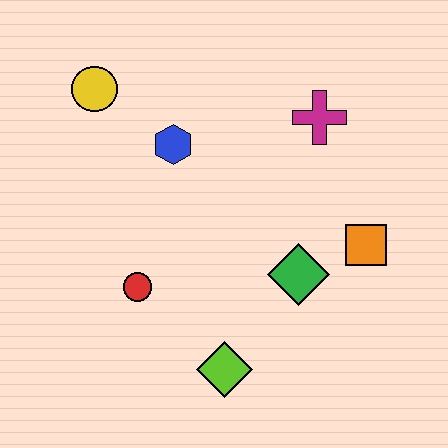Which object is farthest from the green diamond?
The yellow circle is farthest from the green diamond.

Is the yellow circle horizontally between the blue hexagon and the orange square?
No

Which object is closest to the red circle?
The lime diamond is closest to the red circle.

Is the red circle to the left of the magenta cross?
Yes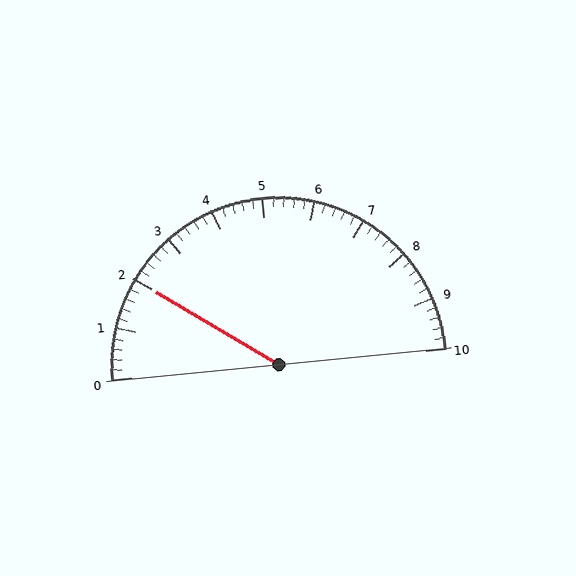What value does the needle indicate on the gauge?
The needle indicates approximately 2.0.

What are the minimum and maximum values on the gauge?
The gauge ranges from 0 to 10.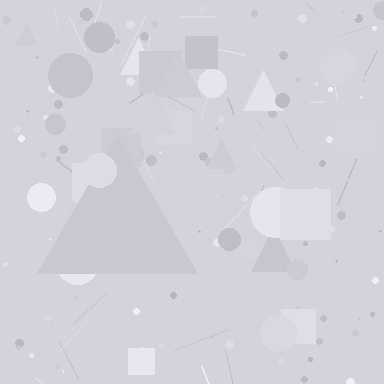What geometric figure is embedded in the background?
A triangle is embedded in the background.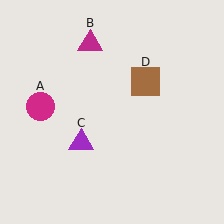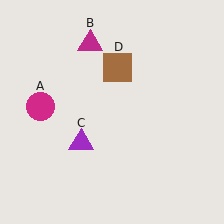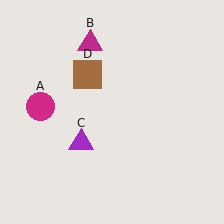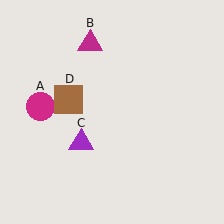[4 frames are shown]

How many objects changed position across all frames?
1 object changed position: brown square (object D).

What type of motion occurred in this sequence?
The brown square (object D) rotated counterclockwise around the center of the scene.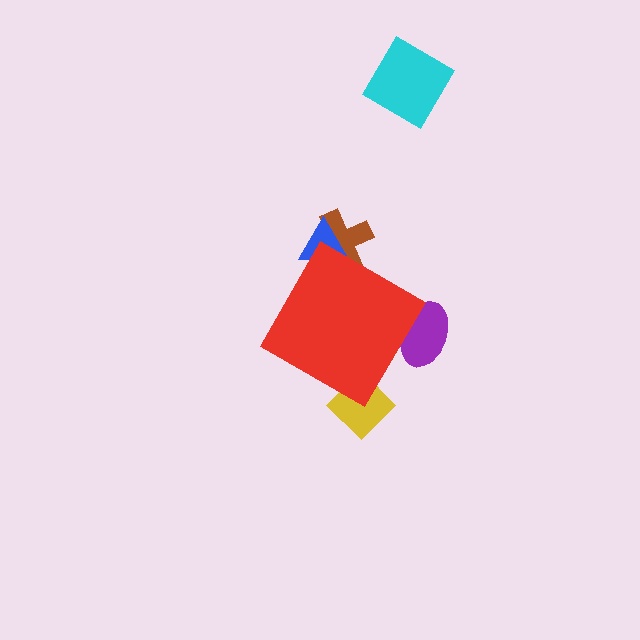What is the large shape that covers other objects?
A red diamond.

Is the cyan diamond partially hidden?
No, the cyan diamond is fully visible.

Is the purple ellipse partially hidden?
Yes, the purple ellipse is partially hidden behind the red diamond.